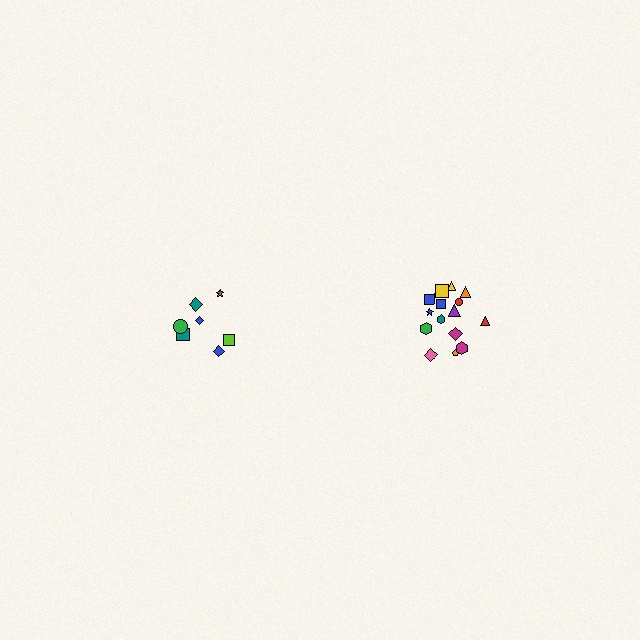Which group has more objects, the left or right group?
The right group.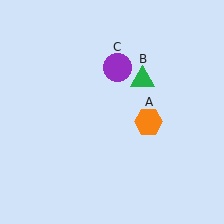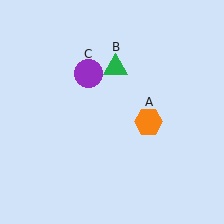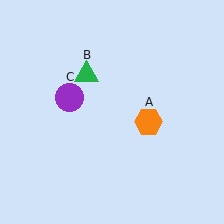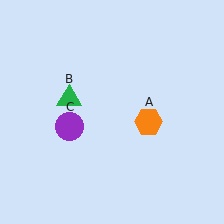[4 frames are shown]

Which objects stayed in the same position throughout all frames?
Orange hexagon (object A) remained stationary.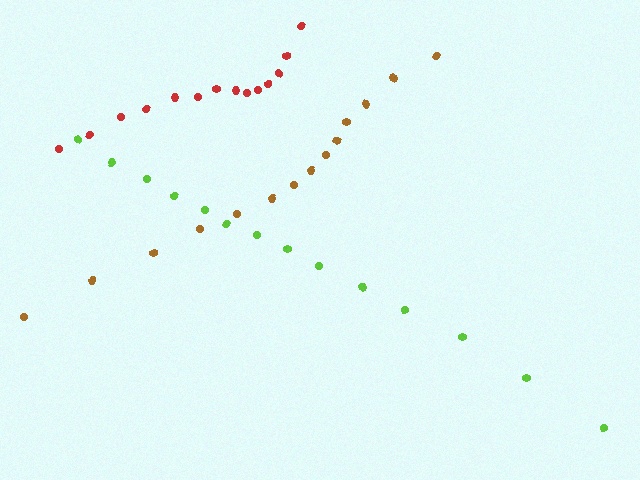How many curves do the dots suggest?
There are 3 distinct paths.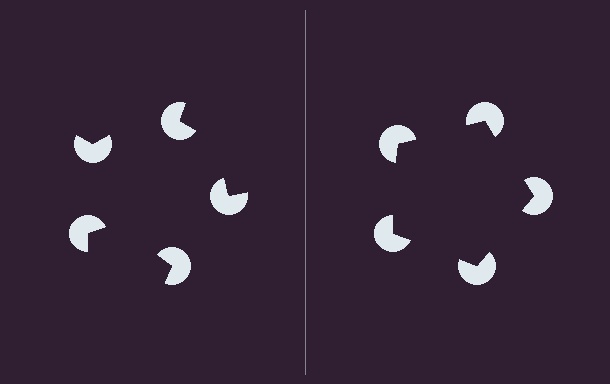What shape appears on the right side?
An illusory pentagon.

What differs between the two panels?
The pac-man discs are positioned identically on both sides; only the wedge orientations differ. On the right they align to a pentagon; on the left they are misaligned.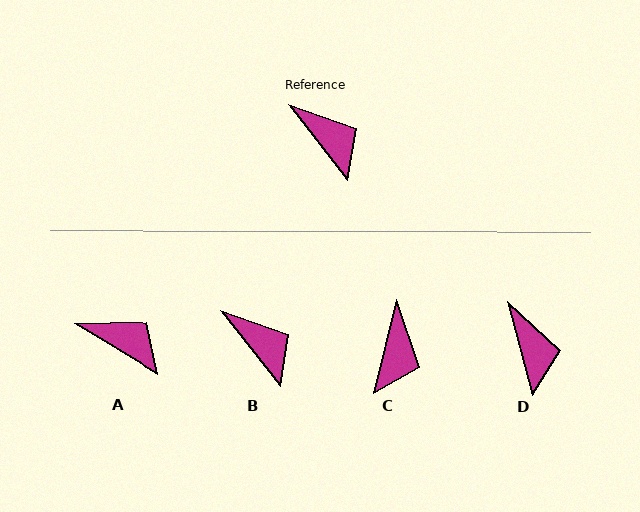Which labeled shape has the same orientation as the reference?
B.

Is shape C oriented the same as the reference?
No, it is off by about 52 degrees.